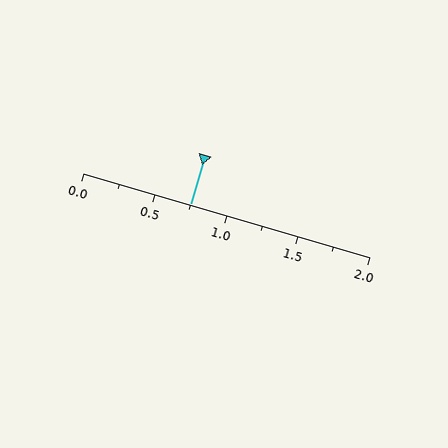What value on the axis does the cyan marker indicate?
The marker indicates approximately 0.75.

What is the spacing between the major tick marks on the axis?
The major ticks are spaced 0.5 apart.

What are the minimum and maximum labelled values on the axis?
The axis runs from 0.0 to 2.0.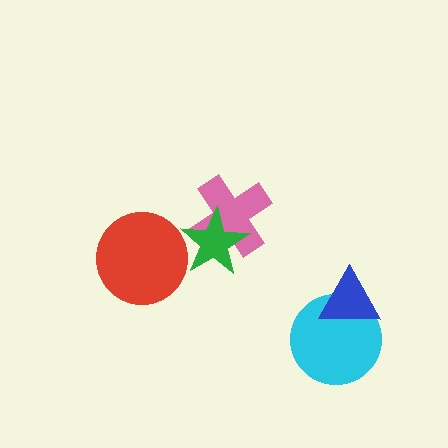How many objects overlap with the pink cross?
1 object overlaps with the pink cross.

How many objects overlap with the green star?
2 objects overlap with the green star.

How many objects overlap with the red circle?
1 object overlaps with the red circle.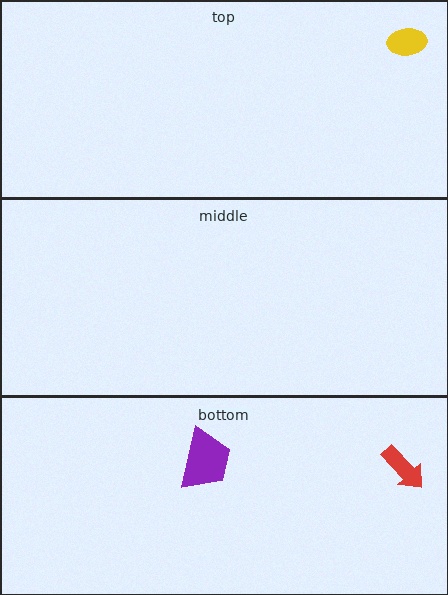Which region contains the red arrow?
The bottom region.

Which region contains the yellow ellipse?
The top region.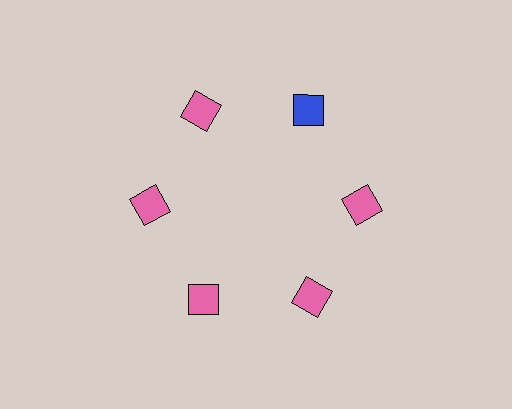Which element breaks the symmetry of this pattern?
The blue diamond at roughly the 1 o'clock position breaks the symmetry. All other shapes are pink diamonds.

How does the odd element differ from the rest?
It has a different color: blue instead of pink.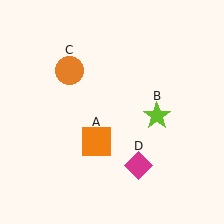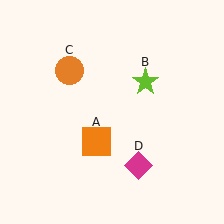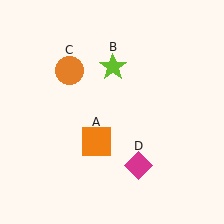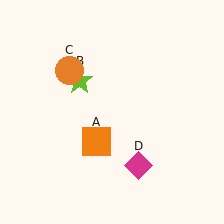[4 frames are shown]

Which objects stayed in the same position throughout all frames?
Orange square (object A) and orange circle (object C) and magenta diamond (object D) remained stationary.